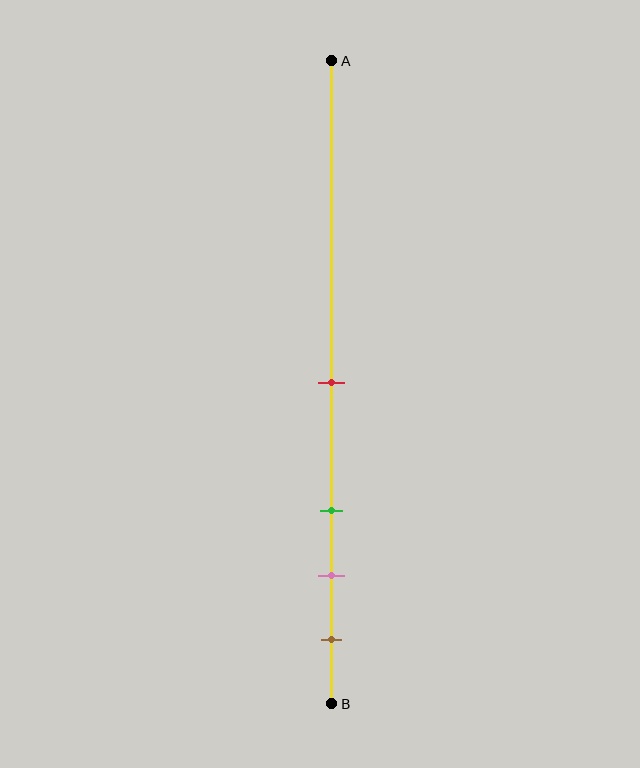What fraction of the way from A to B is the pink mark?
The pink mark is approximately 80% (0.8) of the way from A to B.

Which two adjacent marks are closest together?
The pink and brown marks are the closest adjacent pair.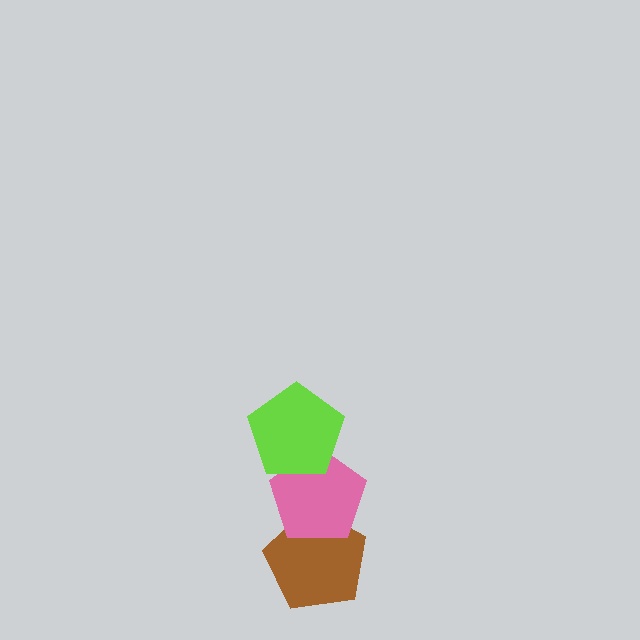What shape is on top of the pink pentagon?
The lime pentagon is on top of the pink pentagon.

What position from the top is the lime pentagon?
The lime pentagon is 1st from the top.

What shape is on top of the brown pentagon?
The pink pentagon is on top of the brown pentagon.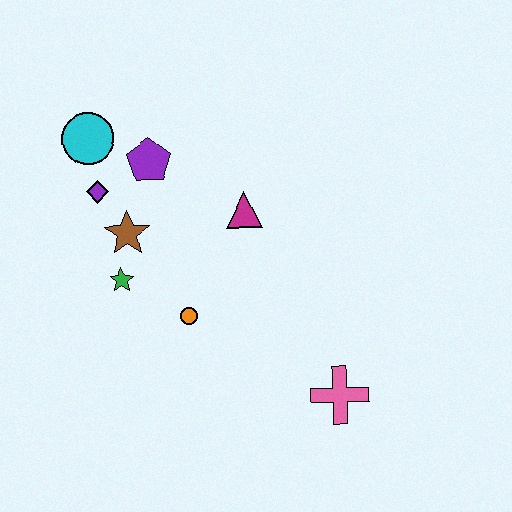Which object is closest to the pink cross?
The orange circle is closest to the pink cross.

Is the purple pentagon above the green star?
Yes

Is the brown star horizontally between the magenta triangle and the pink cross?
No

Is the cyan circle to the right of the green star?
No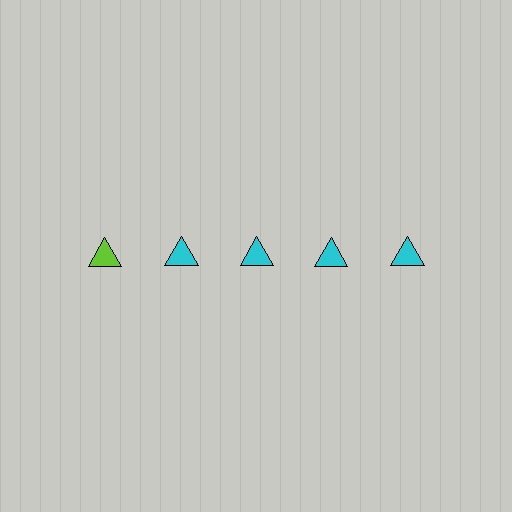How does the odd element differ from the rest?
It has a different color: lime instead of cyan.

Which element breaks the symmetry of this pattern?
The lime triangle in the top row, leftmost column breaks the symmetry. All other shapes are cyan triangles.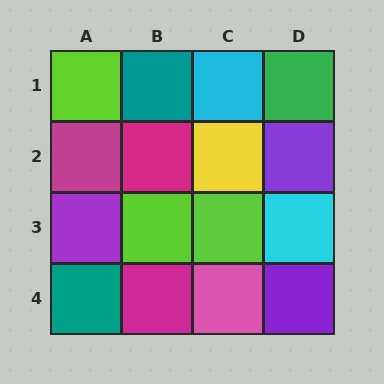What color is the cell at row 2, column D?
Purple.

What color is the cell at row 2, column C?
Yellow.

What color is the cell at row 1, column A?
Lime.